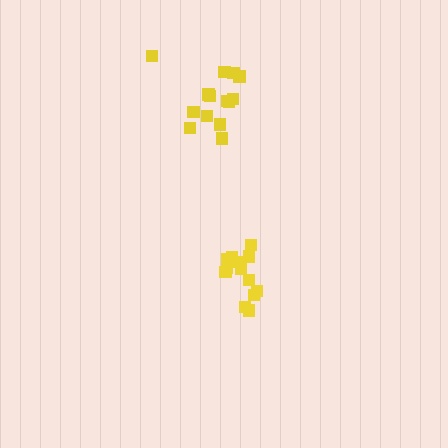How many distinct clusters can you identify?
There are 2 distinct clusters.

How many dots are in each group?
Group 1: 13 dots, Group 2: 14 dots (27 total).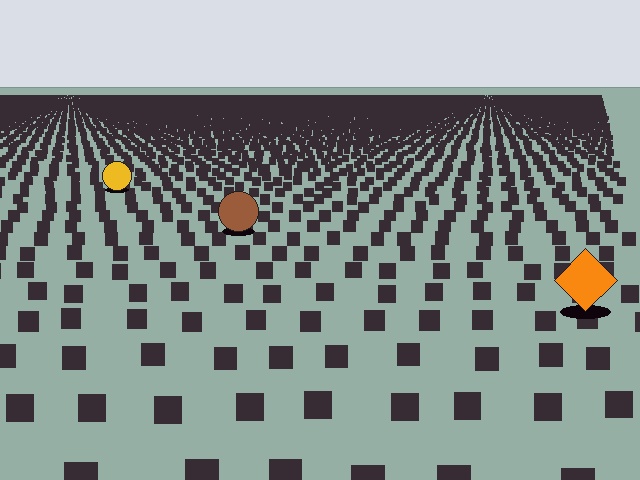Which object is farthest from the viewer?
The yellow circle is farthest from the viewer. It appears smaller and the ground texture around it is denser.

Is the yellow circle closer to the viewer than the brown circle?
No. The brown circle is closer — you can tell from the texture gradient: the ground texture is coarser near it.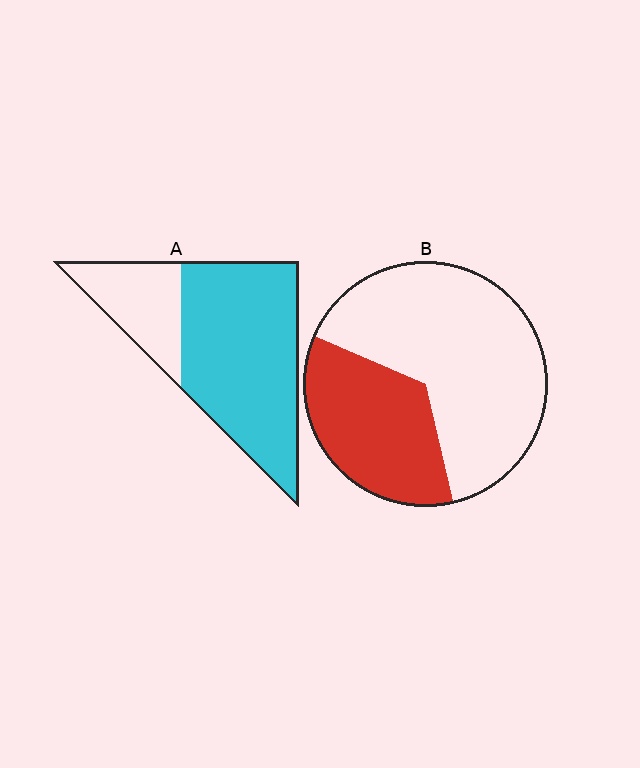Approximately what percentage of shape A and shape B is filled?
A is approximately 75% and B is approximately 35%.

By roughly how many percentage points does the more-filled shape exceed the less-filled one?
By roughly 40 percentage points (A over B).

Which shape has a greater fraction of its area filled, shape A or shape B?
Shape A.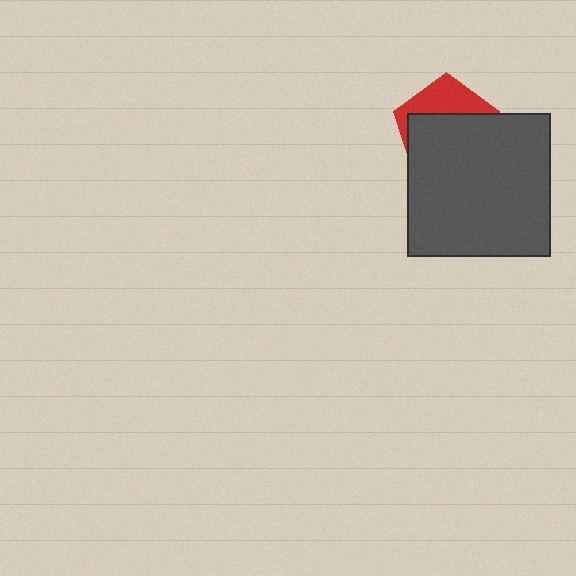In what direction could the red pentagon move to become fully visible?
The red pentagon could move up. That would shift it out from behind the dark gray square entirely.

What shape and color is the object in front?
The object in front is a dark gray square.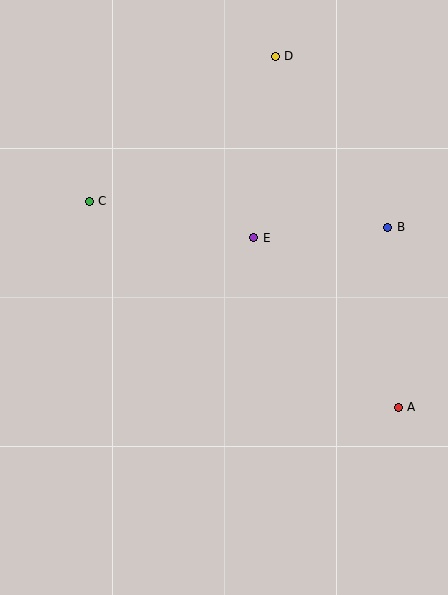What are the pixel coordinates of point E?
Point E is at (254, 238).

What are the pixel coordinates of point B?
Point B is at (388, 227).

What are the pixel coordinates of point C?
Point C is at (89, 201).